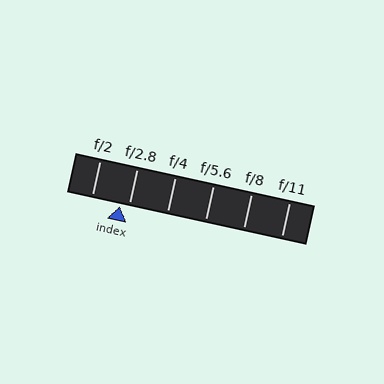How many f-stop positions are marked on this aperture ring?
There are 6 f-stop positions marked.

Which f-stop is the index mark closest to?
The index mark is closest to f/2.8.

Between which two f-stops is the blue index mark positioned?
The index mark is between f/2 and f/2.8.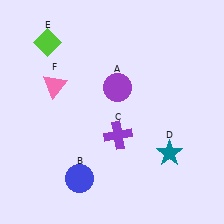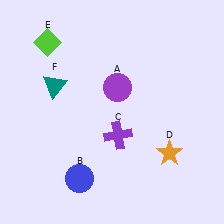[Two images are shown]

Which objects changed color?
D changed from teal to orange. F changed from pink to teal.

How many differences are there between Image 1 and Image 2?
There are 2 differences between the two images.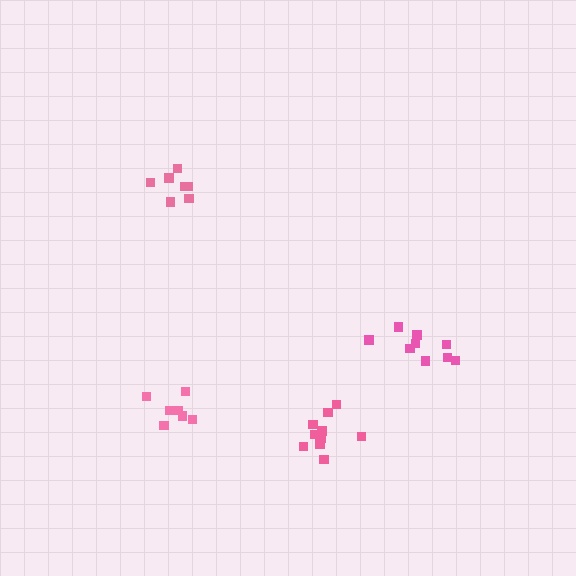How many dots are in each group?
Group 1: 10 dots, Group 2: 9 dots, Group 3: 7 dots, Group 4: 7 dots (33 total).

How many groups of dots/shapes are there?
There are 4 groups.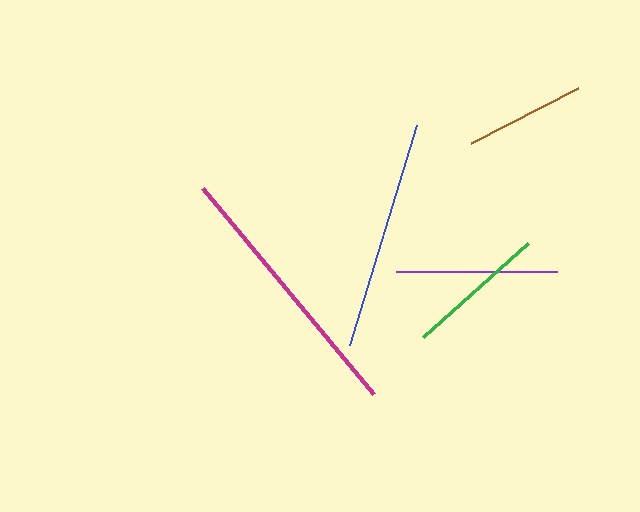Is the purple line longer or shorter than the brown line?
The purple line is longer than the brown line.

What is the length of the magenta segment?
The magenta segment is approximately 268 pixels long.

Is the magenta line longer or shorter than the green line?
The magenta line is longer than the green line.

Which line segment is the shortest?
The brown line is the shortest at approximately 120 pixels.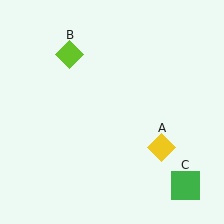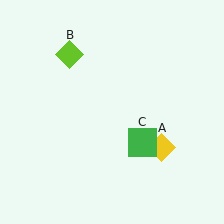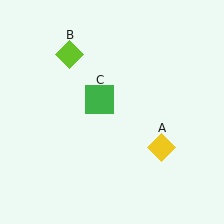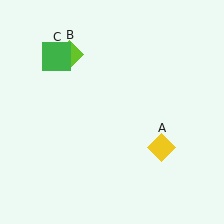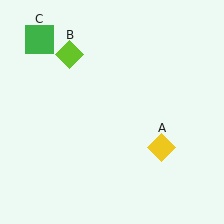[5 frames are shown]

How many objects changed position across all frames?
1 object changed position: green square (object C).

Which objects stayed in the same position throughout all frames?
Yellow diamond (object A) and lime diamond (object B) remained stationary.